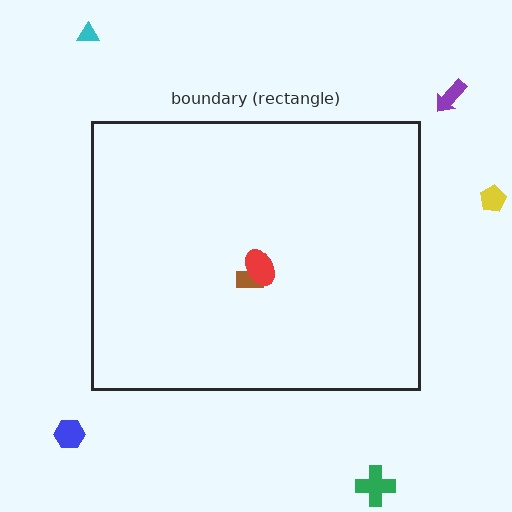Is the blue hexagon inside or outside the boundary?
Outside.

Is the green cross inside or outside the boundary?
Outside.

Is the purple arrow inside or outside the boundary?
Outside.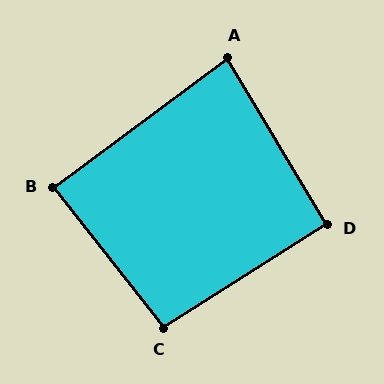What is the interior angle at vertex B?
Approximately 88 degrees (approximately right).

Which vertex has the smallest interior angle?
A, at approximately 84 degrees.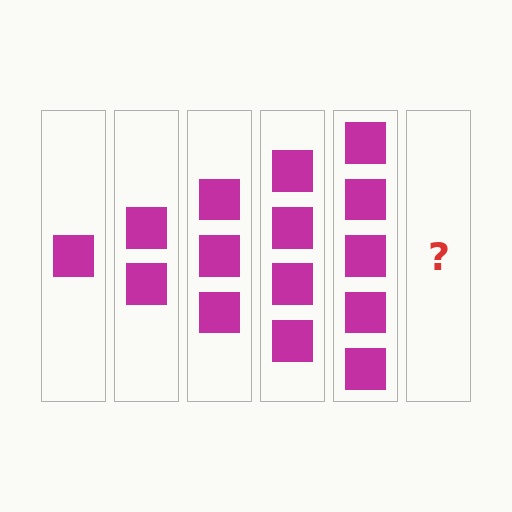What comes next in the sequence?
The next element should be 6 squares.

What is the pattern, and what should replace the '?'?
The pattern is that each step adds one more square. The '?' should be 6 squares.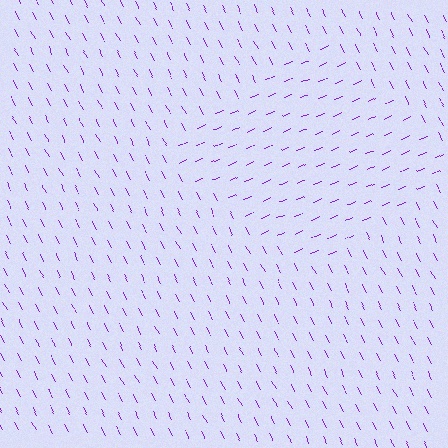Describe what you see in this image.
The image is filled with small purple line segments. A diamond region in the image has lines oriented differently from the surrounding lines, creating a visible texture boundary.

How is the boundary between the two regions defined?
The boundary is defined purely by a change in line orientation (approximately 84 degrees difference). All lines are the same color and thickness.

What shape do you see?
I see a diamond.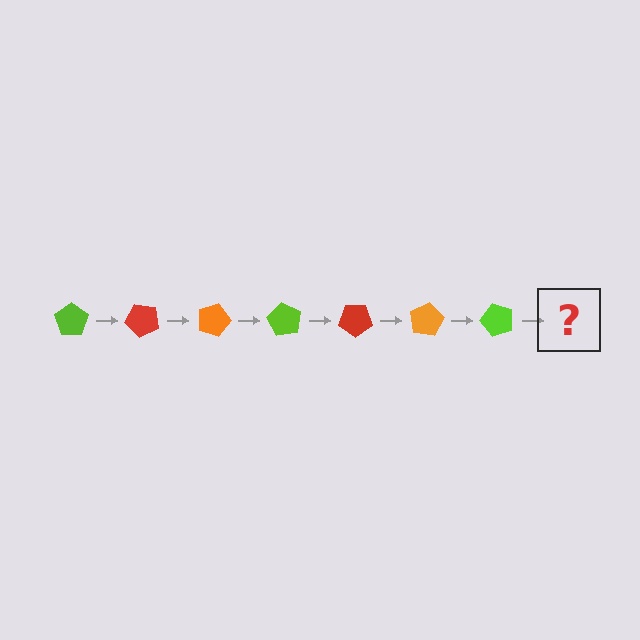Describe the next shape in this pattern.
It should be a red pentagon, rotated 315 degrees from the start.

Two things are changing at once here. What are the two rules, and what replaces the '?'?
The two rules are that it rotates 45 degrees each step and the color cycles through lime, red, and orange. The '?' should be a red pentagon, rotated 315 degrees from the start.